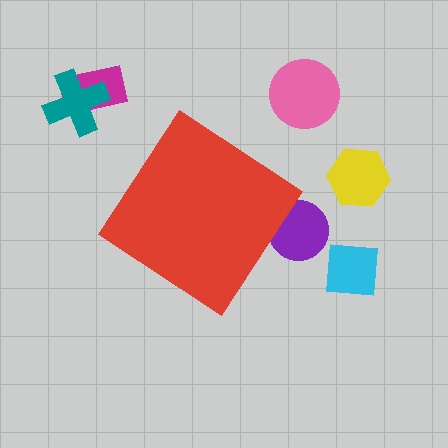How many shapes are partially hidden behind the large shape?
1 shape is partially hidden.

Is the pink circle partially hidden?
No, the pink circle is fully visible.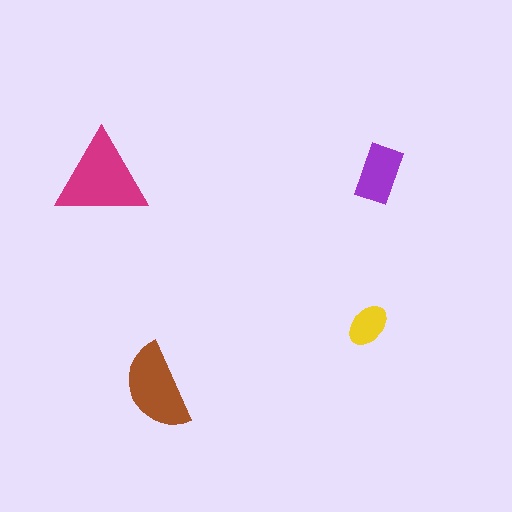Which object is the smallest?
The yellow ellipse.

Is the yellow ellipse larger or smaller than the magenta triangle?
Smaller.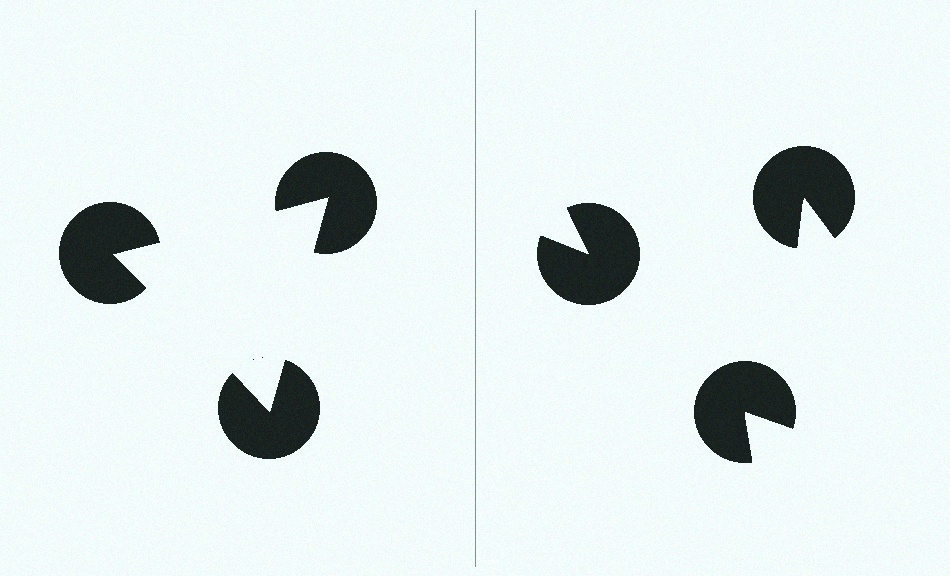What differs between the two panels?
The pac-man discs are positioned identically on both sides; only the wedge orientations differ. On the left they align to a triangle; on the right they are misaligned.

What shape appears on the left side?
An illusory triangle.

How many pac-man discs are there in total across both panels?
6 — 3 on each side.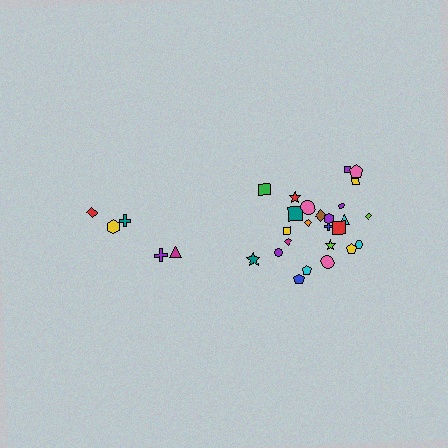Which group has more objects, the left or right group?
The right group.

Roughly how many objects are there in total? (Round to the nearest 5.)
Roughly 30 objects in total.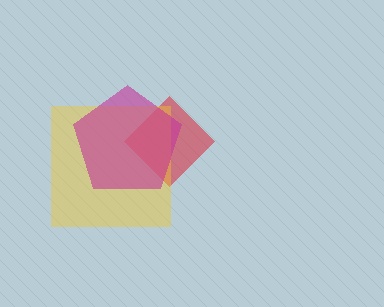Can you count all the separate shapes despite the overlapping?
Yes, there are 3 separate shapes.